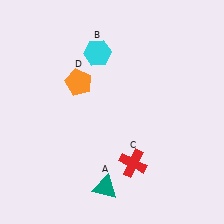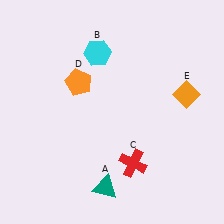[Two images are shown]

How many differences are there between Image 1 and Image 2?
There is 1 difference between the two images.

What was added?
An orange diamond (E) was added in Image 2.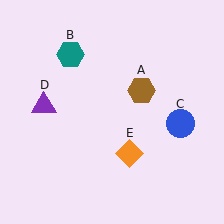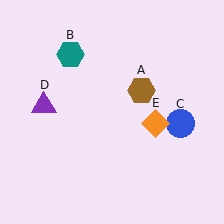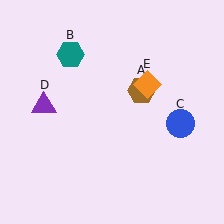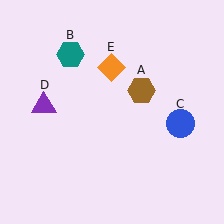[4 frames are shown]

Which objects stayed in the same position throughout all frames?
Brown hexagon (object A) and teal hexagon (object B) and blue circle (object C) and purple triangle (object D) remained stationary.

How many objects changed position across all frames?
1 object changed position: orange diamond (object E).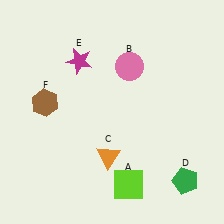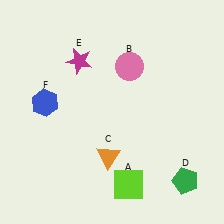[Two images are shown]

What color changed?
The hexagon (F) changed from brown in Image 1 to blue in Image 2.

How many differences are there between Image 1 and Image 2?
There is 1 difference between the two images.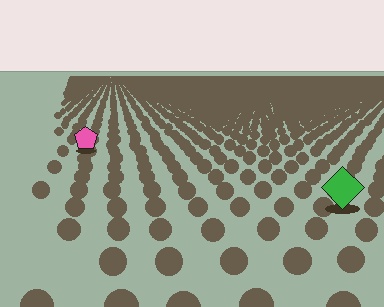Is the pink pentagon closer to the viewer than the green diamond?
No. The green diamond is closer — you can tell from the texture gradient: the ground texture is coarser near it.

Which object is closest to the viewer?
The green diamond is closest. The texture marks near it are larger and more spread out.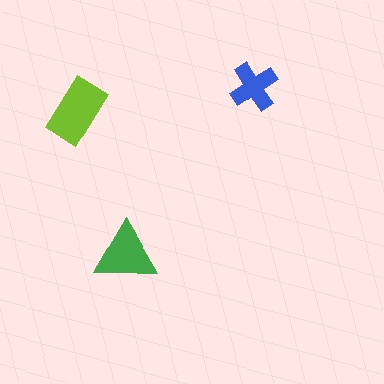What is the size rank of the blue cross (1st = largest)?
3rd.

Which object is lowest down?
The green triangle is bottommost.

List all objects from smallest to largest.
The blue cross, the green triangle, the lime rectangle.